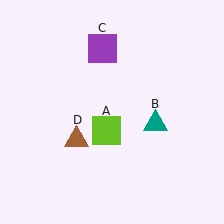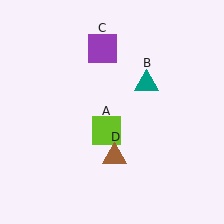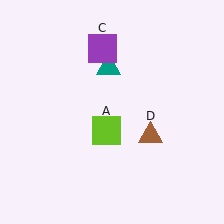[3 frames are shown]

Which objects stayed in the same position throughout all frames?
Lime square (object A) and purple square (object C) remained stationary.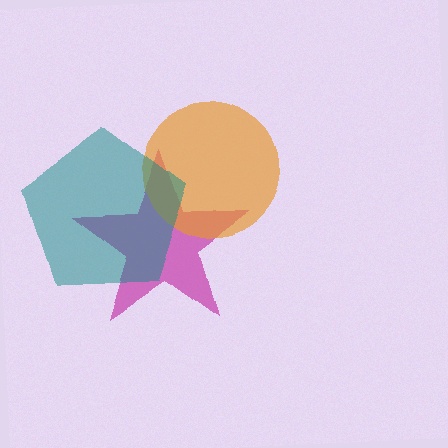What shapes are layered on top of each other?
The layered shapes are: a magenta star, an orange circle, a teal pentagon.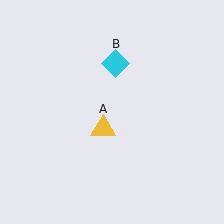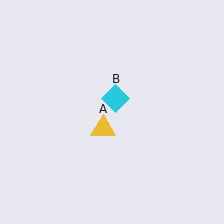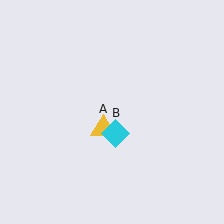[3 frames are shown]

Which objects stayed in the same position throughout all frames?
Yellow triangle (object A) remained stationary.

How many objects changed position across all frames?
1 object changed position: cyan diamond (object B).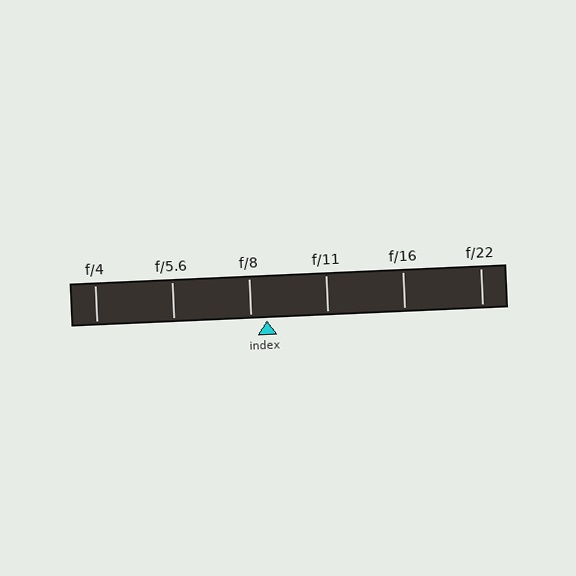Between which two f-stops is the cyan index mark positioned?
The index mark is between f/8 and f/11.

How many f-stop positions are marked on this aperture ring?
There are 6 f-stop positions marked.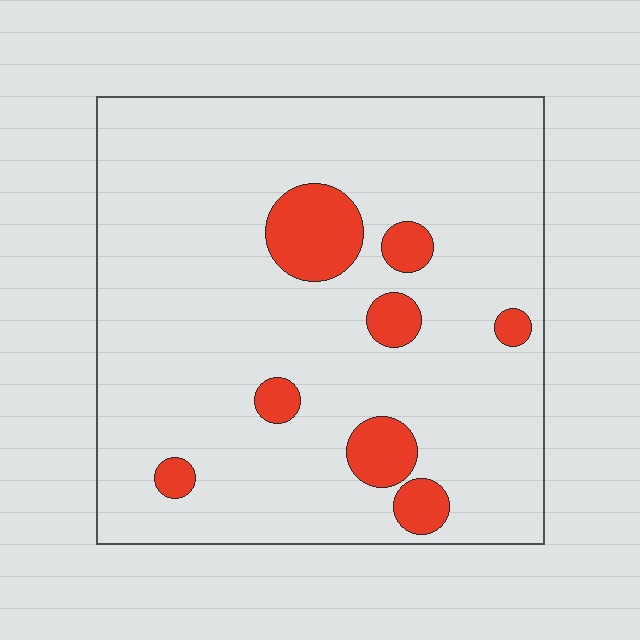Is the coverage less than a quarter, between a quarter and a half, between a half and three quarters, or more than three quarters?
Less than a quarter.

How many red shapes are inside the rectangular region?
8.